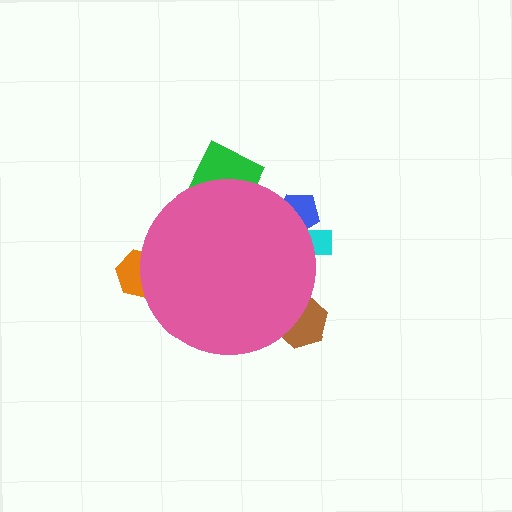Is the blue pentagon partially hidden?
Yes, the blue pentagon is partially hidden behind the pink circle.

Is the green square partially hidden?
Yes, the green square is partially hidden behind the pink circle.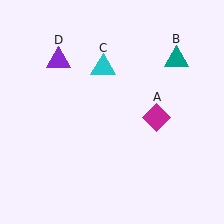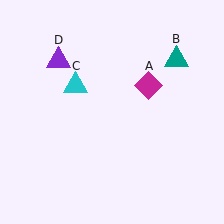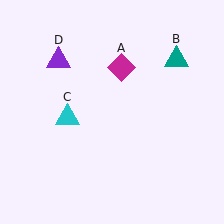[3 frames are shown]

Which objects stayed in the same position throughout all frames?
Teal triangle (object B) and purple triangle (object D) remained stationary.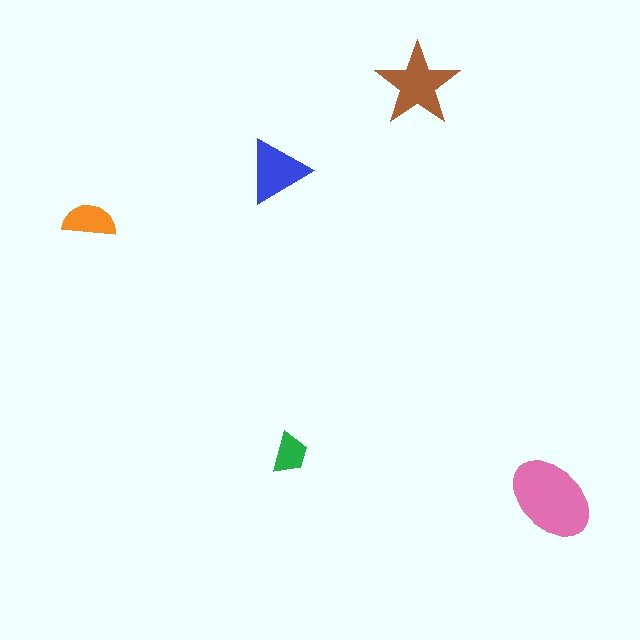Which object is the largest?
The pink ellipse.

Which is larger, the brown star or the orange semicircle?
The brown star.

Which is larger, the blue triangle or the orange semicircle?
The blue triangle.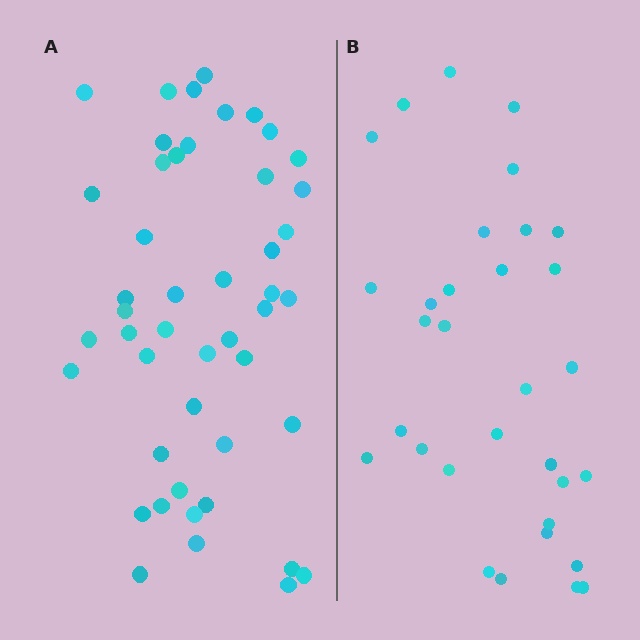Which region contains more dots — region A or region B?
Region A (the left region) has more dots.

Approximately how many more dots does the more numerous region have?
Region A has approximately 15 more dots than region B.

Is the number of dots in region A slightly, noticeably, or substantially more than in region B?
Region A has substantially more. The ratio is roughly 1.5 to 1.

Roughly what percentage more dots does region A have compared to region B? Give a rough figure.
About 45% more.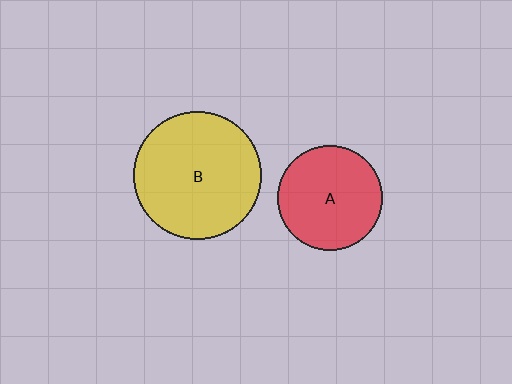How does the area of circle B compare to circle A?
Approximately 1.5 times.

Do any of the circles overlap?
No, none of the circles overlap.